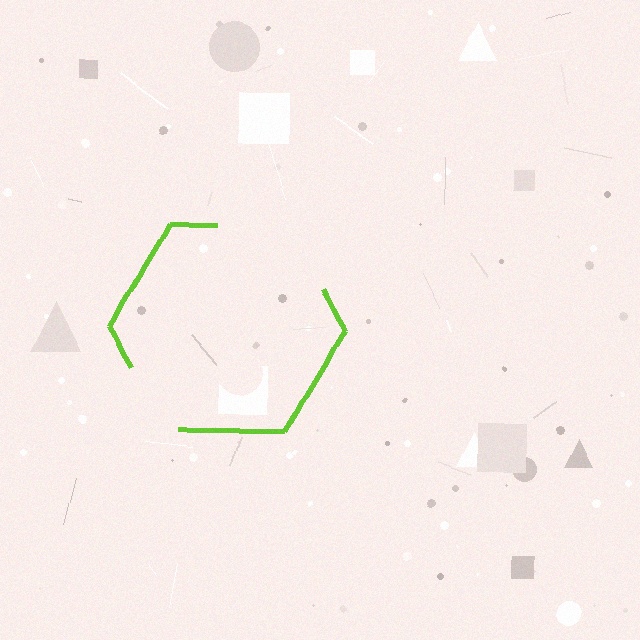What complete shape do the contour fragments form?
The contour fragments form a hexagon.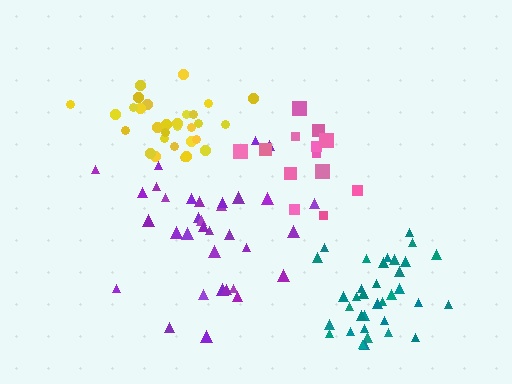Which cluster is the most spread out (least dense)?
Pink.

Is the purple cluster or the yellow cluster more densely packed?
Yellow.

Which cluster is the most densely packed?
Teal.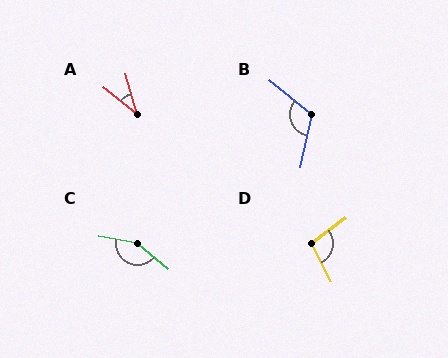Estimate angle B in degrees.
Approximately 117 degrees.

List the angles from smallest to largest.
A (35°), D (100°), B (117°), C (150°).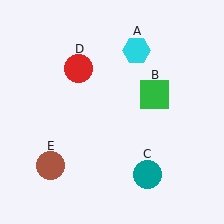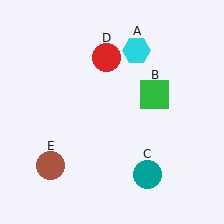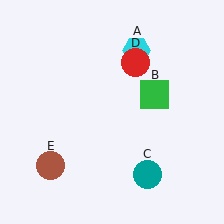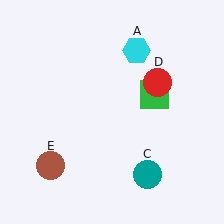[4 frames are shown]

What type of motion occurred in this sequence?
The red circle (object D) rotated clockwise around the center of the scene.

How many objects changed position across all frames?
1 object changed position: red circle (object D).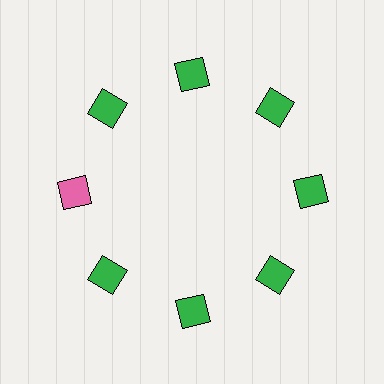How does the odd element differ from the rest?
It has a different color: pink instead of green.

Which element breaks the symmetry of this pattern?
The pink square at roughly the 9 o'clock position breaks the symmetry. All other shapes are green squares.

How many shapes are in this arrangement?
There are 8 shapes arranged in a ring pattern.